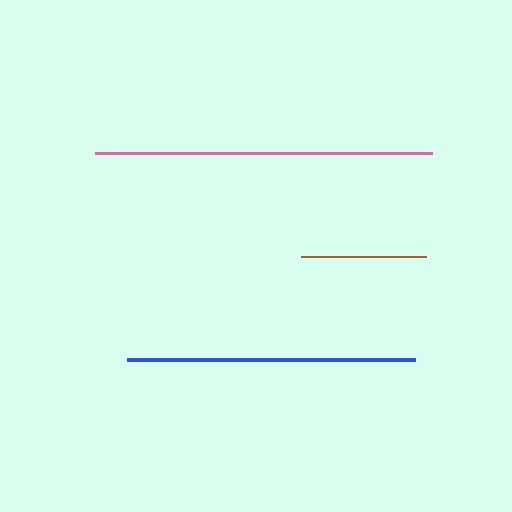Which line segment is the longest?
The pink line is the longest at approximately 336 pixels.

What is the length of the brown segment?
The brown segment is approximately 125 pixels long.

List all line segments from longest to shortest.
From longest to shortest: pink, blue, brown.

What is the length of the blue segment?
The blue segment is approximately 288 pixels long.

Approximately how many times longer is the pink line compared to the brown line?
The pink line is approximately 2.7 times the length of the brown line.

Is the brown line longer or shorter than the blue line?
The blue line is longer than the brown line.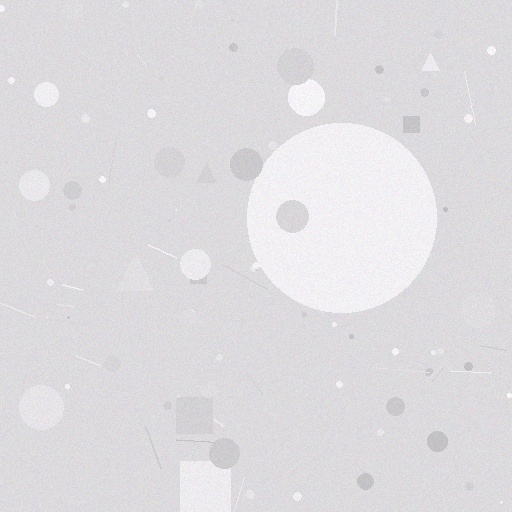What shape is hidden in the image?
A circle is hidden in the image.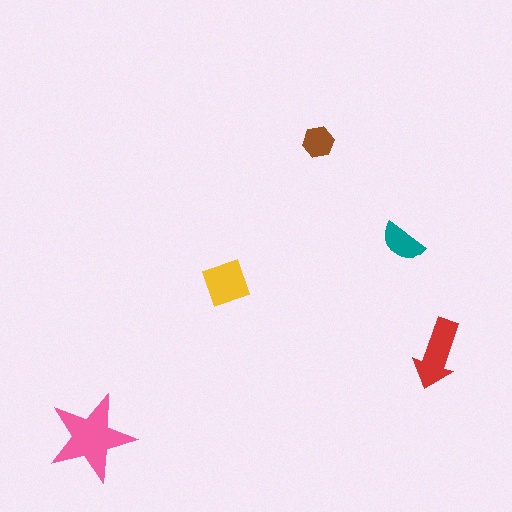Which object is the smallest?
The brown hexagon.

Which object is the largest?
The pink star.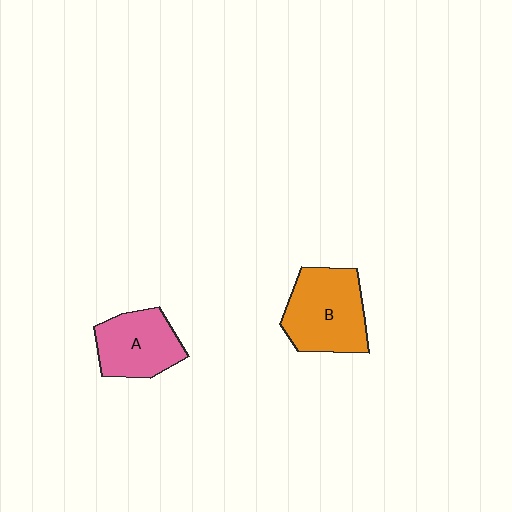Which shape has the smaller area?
Shape A (pink).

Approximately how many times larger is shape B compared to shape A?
Approximately 1.3 times.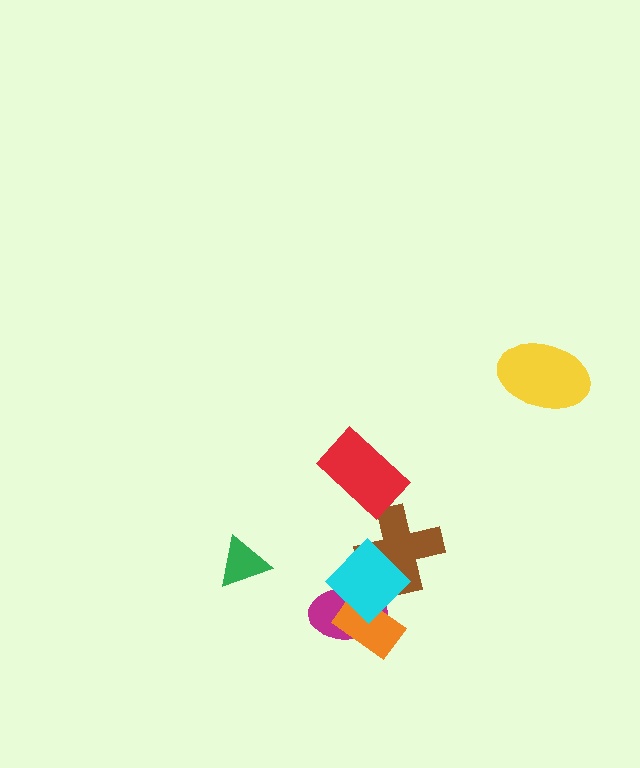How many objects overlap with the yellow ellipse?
0 objects overlap with the yellow ellipse.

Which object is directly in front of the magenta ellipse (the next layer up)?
The orange rectangle is directly in front of the magenta ellipse.